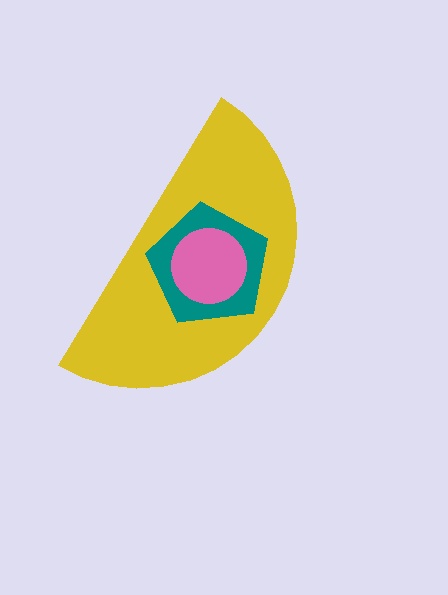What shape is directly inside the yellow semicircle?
The teal pentagon.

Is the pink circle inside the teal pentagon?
Yes.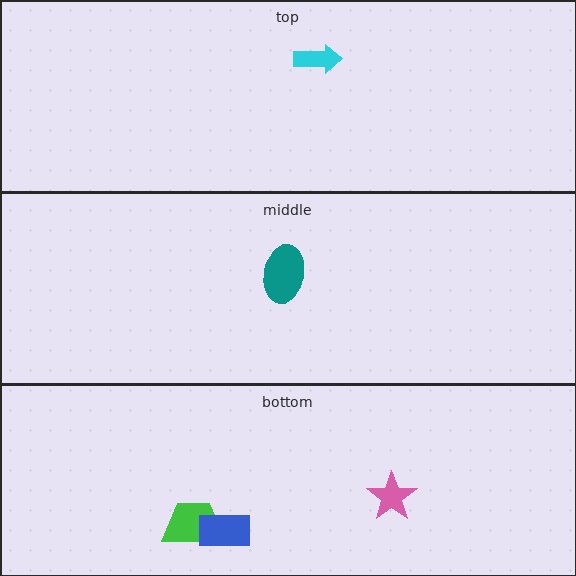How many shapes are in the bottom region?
3.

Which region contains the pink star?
The bottom region.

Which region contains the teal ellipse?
The middle region.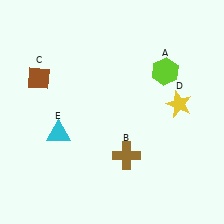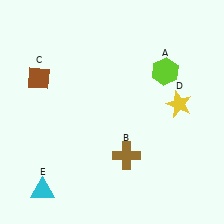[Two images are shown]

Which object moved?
The cyan triangle (E) moved down.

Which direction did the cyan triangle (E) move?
The cyan triangle (E) moved down.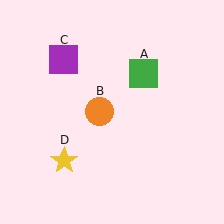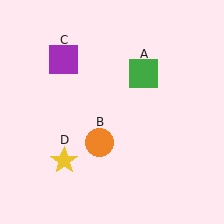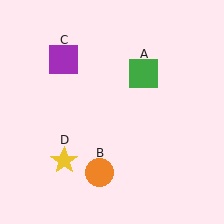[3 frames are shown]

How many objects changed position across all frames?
1 object changed position: orange circle (object B).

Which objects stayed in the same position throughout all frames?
Green square (object A) and purple square (object C) and yellow star (object D) remained stationary.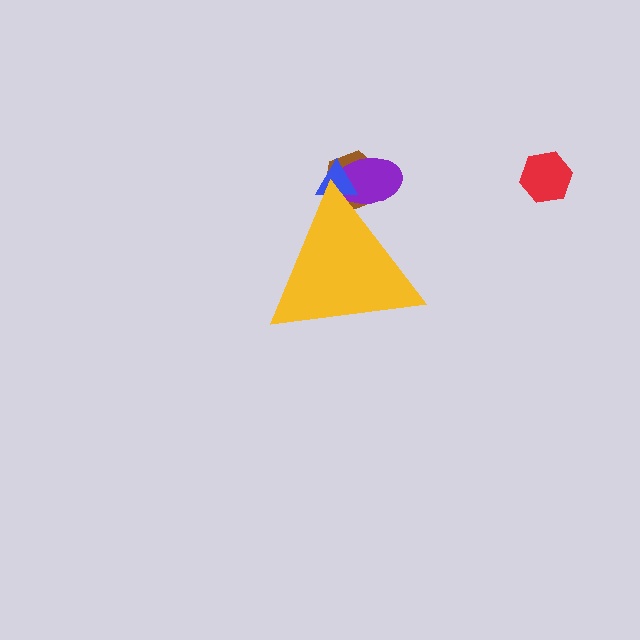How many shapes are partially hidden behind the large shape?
3 shapes are partially hidden.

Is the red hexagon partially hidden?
No, the red hexagon is fully visible.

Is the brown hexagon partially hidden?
Yes, the brown hexagon is partially hidden behind the yellow triangle.